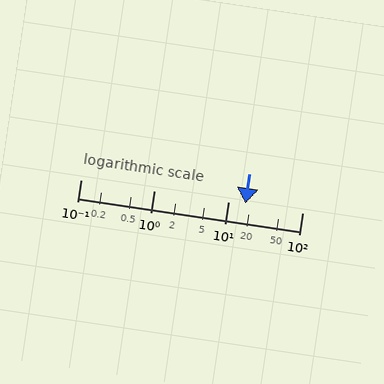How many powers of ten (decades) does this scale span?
The scale spans 3 decades, from 0.1 to 100.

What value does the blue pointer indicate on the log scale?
The pointer indicates approximately 17.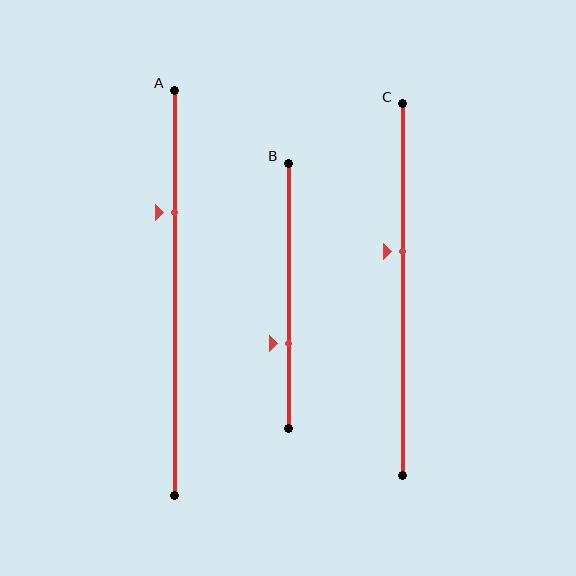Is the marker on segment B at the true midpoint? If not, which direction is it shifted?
No, the marker on segment B is shifted downward by about 18% of the segment length.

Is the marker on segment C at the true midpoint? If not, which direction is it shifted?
No, the marker on segment C is shifted upward by about 10% of the segment length.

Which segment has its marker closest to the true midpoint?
Segment C has its marker closest to the true midpoint.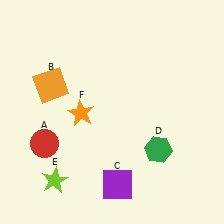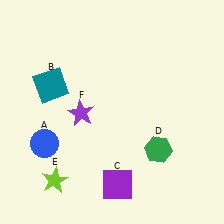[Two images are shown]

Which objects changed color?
A changed from red to blue. B changed from orange to teal. F changed from orange to purple.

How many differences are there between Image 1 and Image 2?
There are 3 differences between the two images.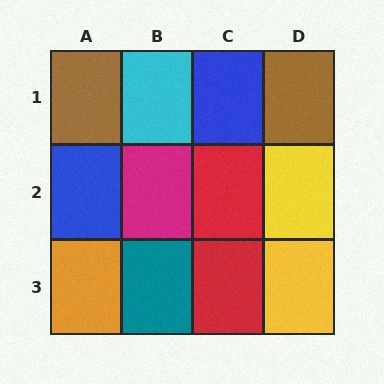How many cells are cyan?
1 cell is cyan.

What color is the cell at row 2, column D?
Yellow.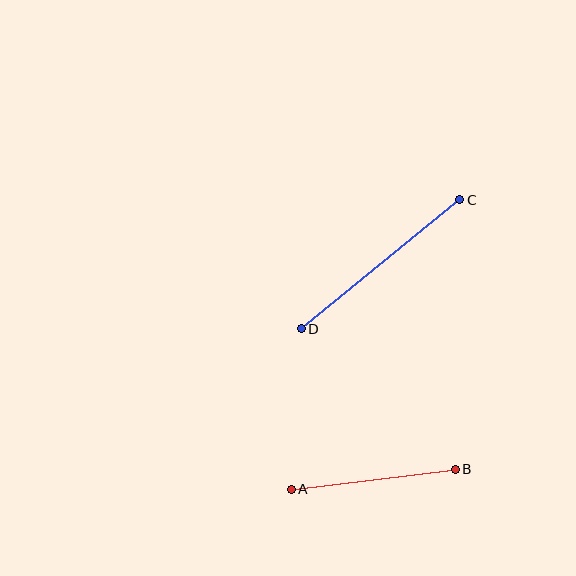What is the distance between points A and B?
The distance is approximately 165 pixels.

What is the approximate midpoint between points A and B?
The midpoint is at approximately (373, 479) pixels.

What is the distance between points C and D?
The distance is approximately 204 pixels.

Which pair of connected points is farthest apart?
Points C and D are farthest apart.